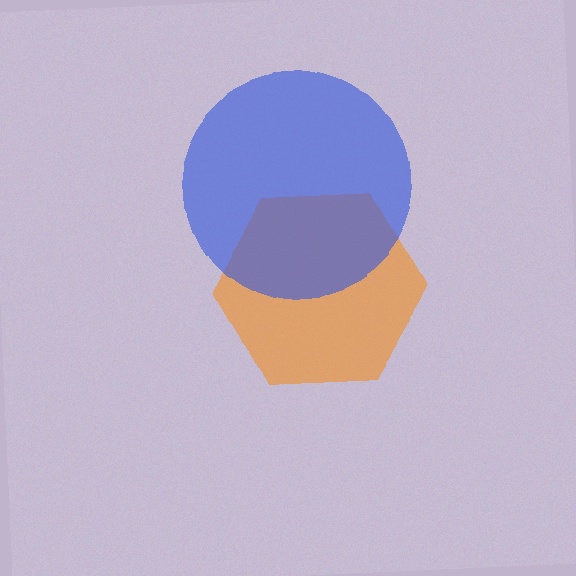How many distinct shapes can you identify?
There are 2 distinct shapes: an orange hexagon, a blue circle.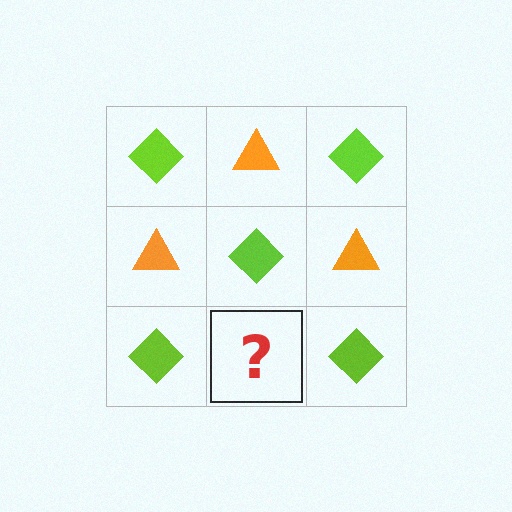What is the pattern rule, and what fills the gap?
The rule is that it alternates lime diamond and orange triangle in a checkerboard pattern. The gap should be filled with an orange triangle.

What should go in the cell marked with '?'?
The missing cell should contain an orange triangle.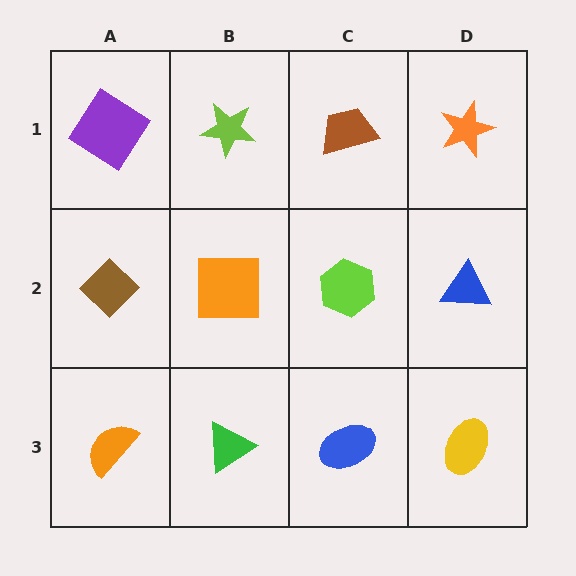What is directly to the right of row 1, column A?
A lime star.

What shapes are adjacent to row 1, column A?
A brown diamond (row 2, column A), a lime star (row 1, column B).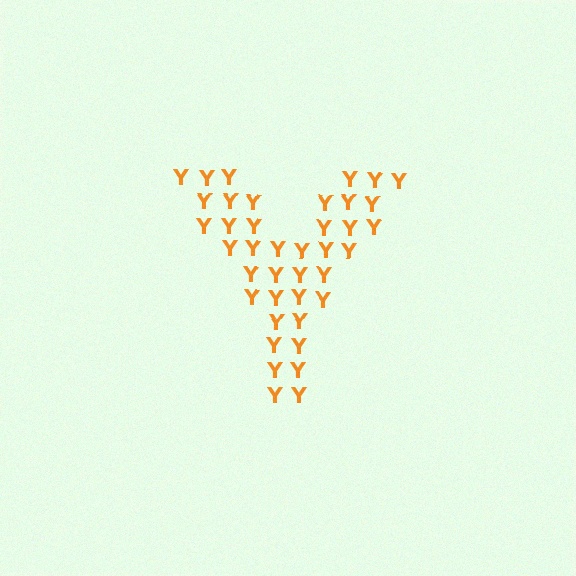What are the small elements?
The small elements are letter Y's.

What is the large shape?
The large shape is the letter Y.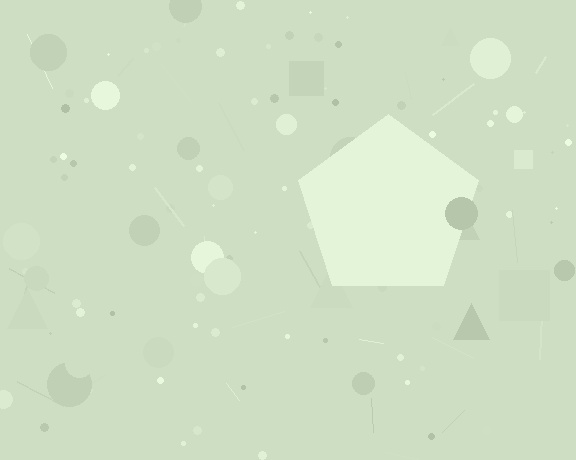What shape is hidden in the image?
A pentagon is hidden in the image.